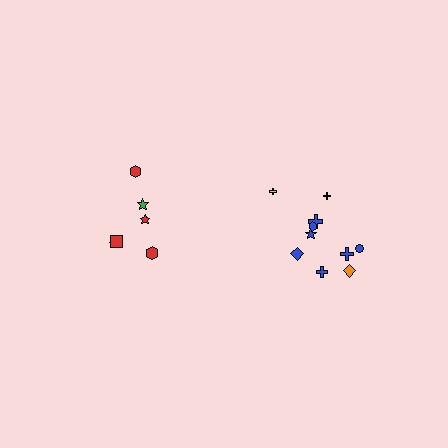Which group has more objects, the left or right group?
The right group.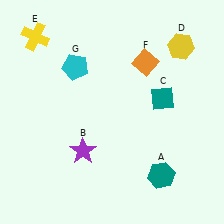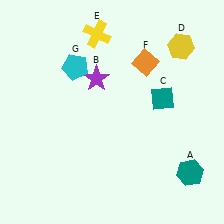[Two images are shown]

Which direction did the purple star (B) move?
The purple star (B) moved up.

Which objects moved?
The objects that moved are: the teal hexagon (A), the purple star (B), the yellow cross (E).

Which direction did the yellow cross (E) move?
The yellow cross (E) moved right.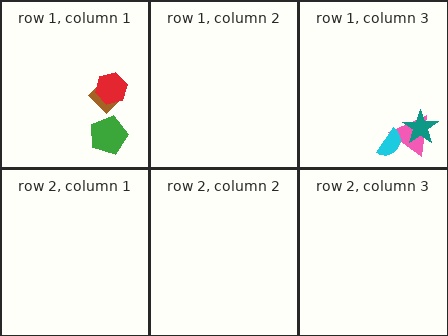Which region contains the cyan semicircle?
The row 1, column 3 region.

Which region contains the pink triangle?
The row 1, column 3 region.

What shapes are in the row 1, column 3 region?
The pink triangle, the teal star, the cyan semicircle.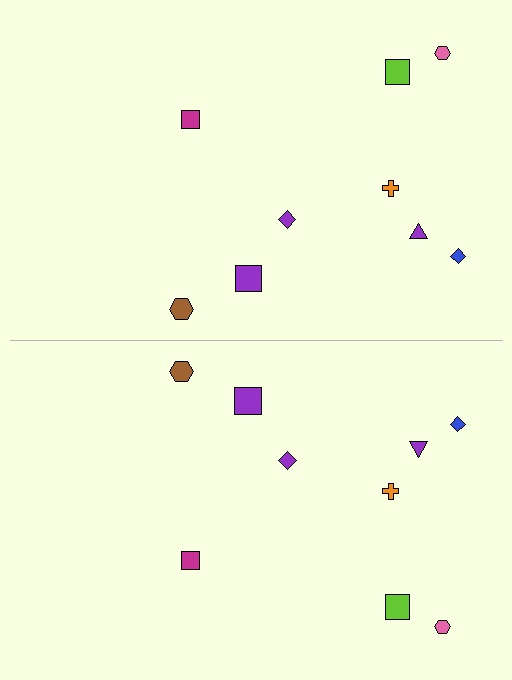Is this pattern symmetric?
Yes, this pattern has bilateral (reflection) symmetry.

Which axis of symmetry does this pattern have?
The pattern has a horizontal axis of symmetry running through the center of the image.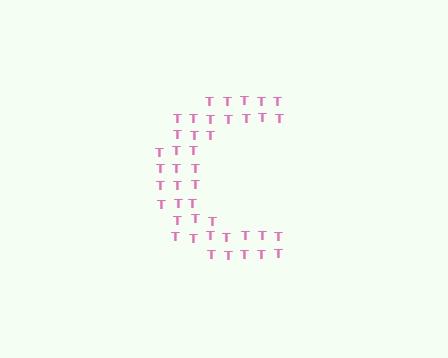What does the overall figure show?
The overall figure shows the letter C.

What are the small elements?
The small elements are letter T's.